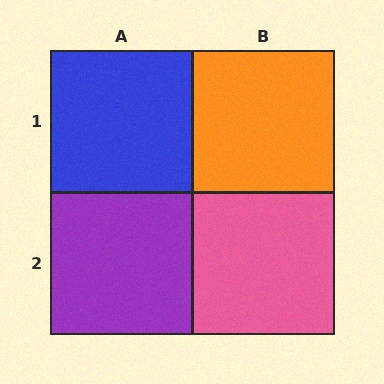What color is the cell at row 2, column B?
Pink.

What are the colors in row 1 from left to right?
Blue, orange.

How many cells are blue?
1 cell is blue.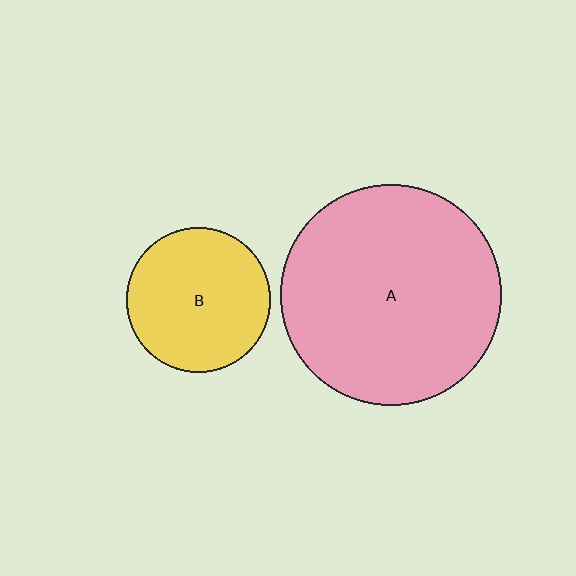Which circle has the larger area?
Circle A (pink).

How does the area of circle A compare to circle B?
Approximately 2.3 times.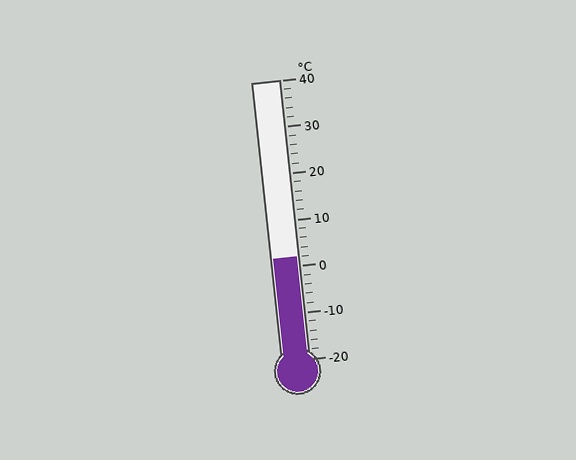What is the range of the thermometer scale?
The thermometer scale ranges from -20°C to 40°C.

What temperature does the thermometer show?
The thermometer shows approximately 2°C.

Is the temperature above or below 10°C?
The temperature is below 10°C.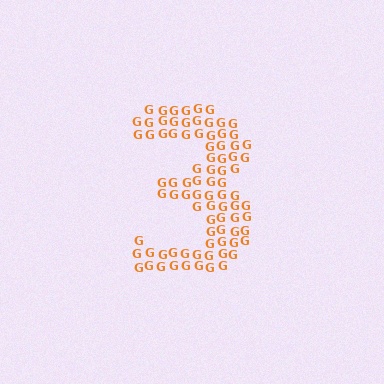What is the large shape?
The large shape is the digit 3.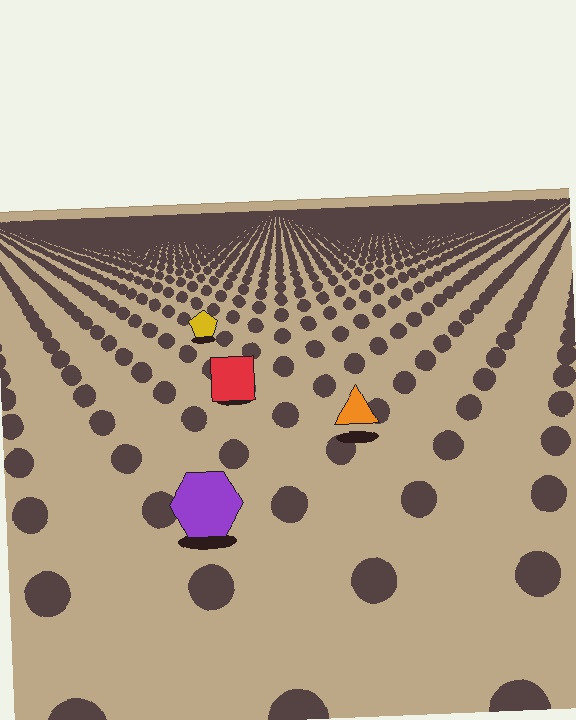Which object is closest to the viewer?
The purple hexagon is closest. The texture marks near it are larger and more spread out.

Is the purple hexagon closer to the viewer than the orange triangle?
Yes. The purple hexagon is closer — you can tell from the texture gradient: the ground texture is coarser near it.